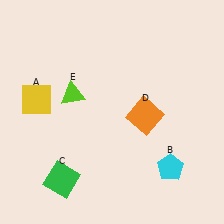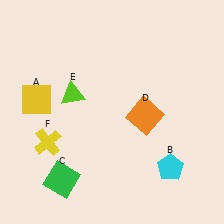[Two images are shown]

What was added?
A yellow cross (F) was added in Image 2.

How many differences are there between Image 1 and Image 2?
There is 1 difference between the two images.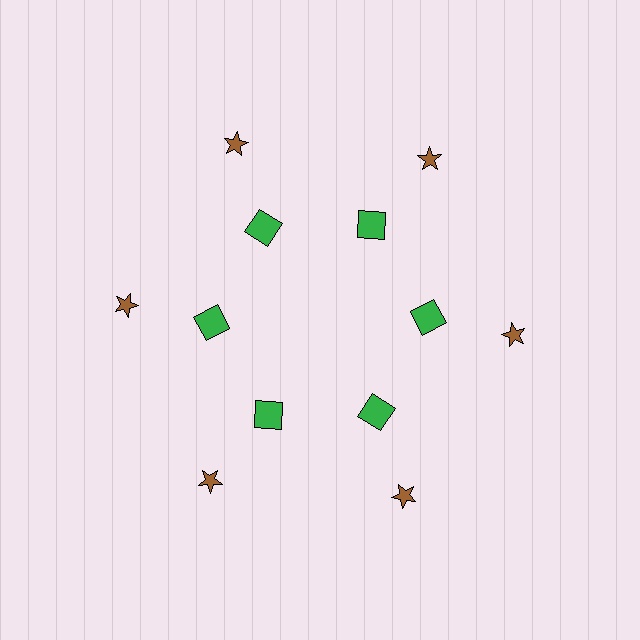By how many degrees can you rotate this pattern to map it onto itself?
The pattern maps onto itself every 60 degrees of rotation.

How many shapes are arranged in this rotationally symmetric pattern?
There are 12 shapes, arranged in 6 groups of 2.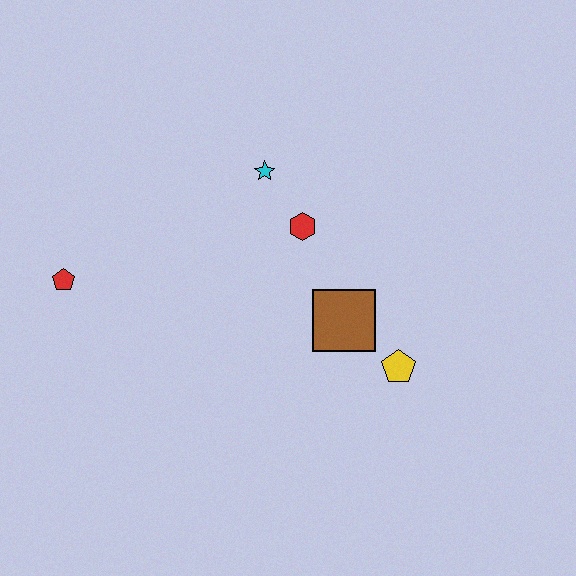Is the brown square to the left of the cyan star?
No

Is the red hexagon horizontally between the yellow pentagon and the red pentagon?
Yes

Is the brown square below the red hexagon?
Yes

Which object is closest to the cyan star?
The red hexagon is closest to the cyan star.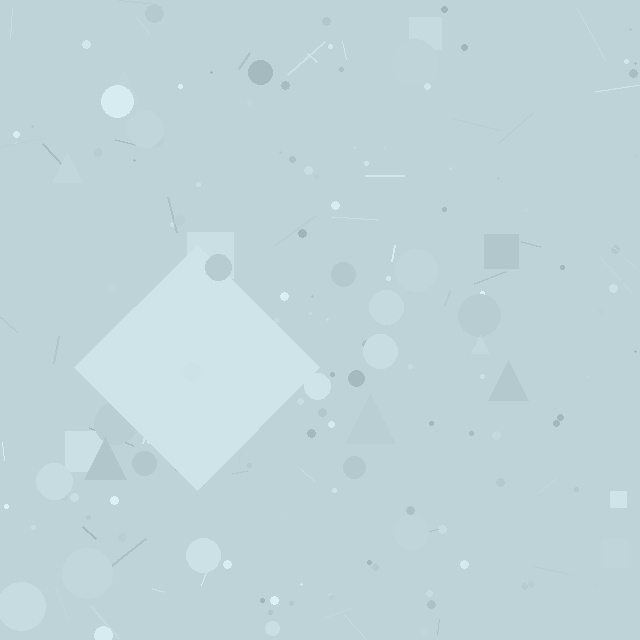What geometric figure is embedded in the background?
A diamond is embedded in the background.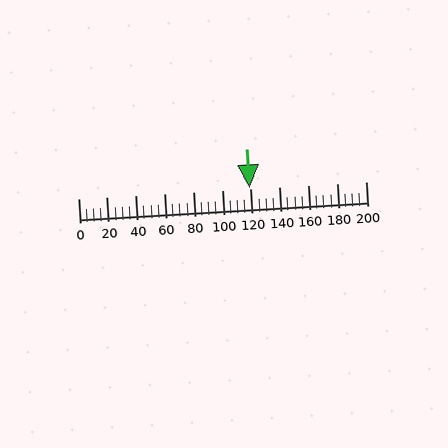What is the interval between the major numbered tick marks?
The major tick marks are spaced 20 units apart.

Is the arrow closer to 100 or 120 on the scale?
The arrow is closer to 120.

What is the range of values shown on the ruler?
The ruler shows values from 0 to 200.